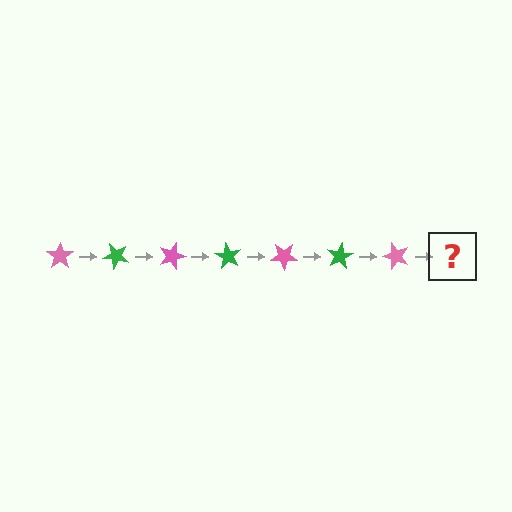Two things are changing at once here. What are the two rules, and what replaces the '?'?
The two rules are that it rotates 45 degrees each step and the color cycles through pink and green. The '?' should be a green star, rotated 315 degrees from the start.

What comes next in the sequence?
The next element should be a green star, rotated 315 degrees from the start.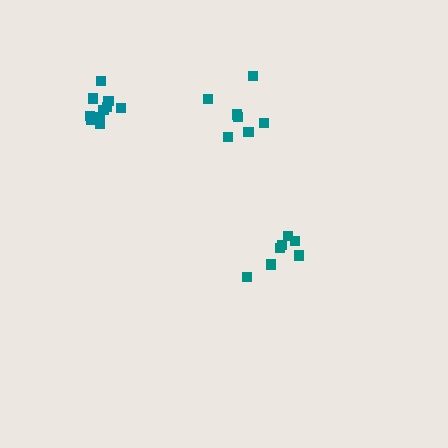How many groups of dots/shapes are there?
There are 3 groups.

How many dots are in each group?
Group 1: 7 dots, Group 2: 10 dots, Group 3: 7 dots (24 total).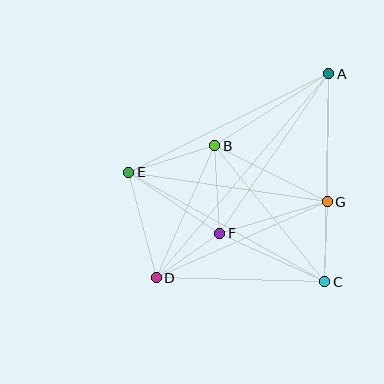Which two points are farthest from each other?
Points A and D are farthest from each other.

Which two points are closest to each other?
Points D and F are closest to each other.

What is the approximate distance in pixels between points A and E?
The distance between A and E is approximately 223 pixels.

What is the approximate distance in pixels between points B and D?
The distance between B and D is approximately 144 pixels.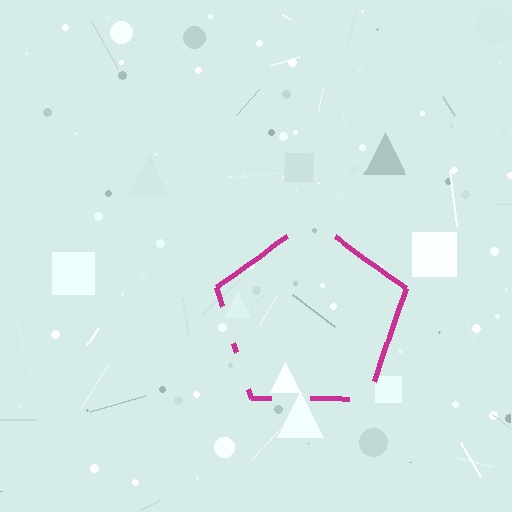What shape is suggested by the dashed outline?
The dashed outline suggests a pentagon.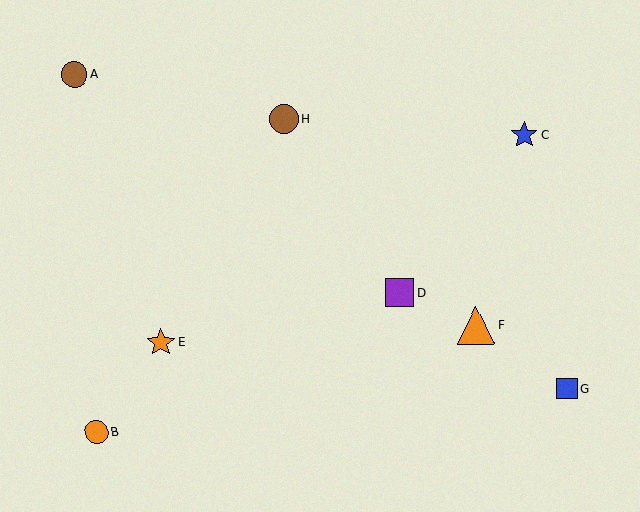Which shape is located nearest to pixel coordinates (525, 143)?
The blue star (labeled C) at (524, 135) is nearest to that location.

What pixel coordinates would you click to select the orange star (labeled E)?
Click at (161, 343) to select the orange star E.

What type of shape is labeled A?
Shape A is a brown circle.